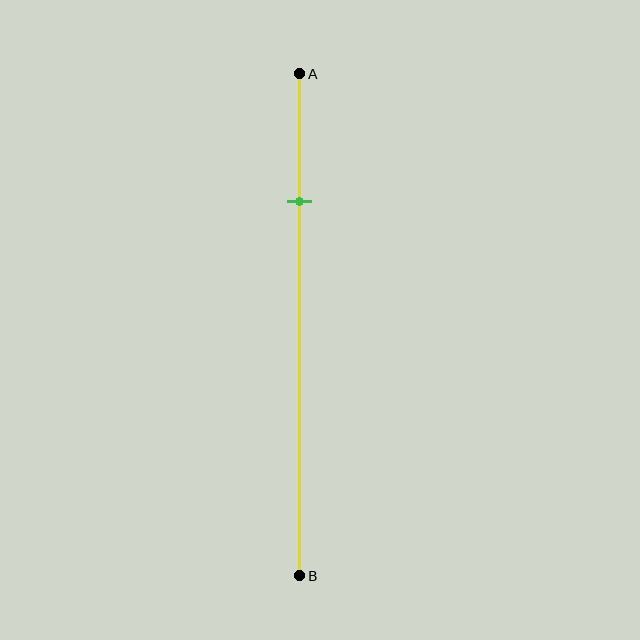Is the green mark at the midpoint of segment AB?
No, the mark is at about 25% from A, not at the 50% midpoint.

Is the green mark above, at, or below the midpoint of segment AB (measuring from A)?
The green mark is above the midpoint of segment AB.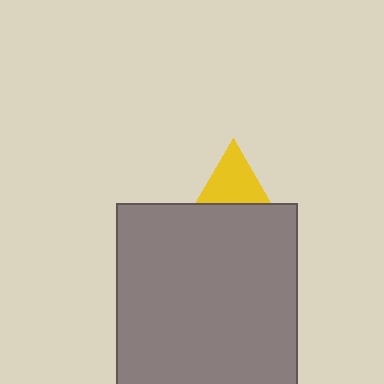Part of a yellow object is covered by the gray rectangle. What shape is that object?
It is a triangle.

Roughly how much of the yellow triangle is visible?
About half of it is visible (roughly 47%).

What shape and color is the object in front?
The object in front is a gray rectangle.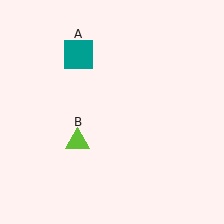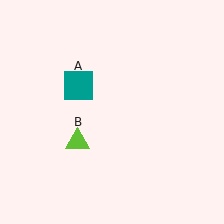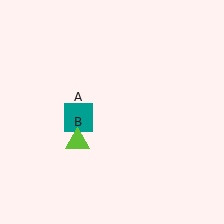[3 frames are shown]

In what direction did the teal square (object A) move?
The teal square (object A) moved down.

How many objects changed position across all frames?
1 object changed position: teal square (object A).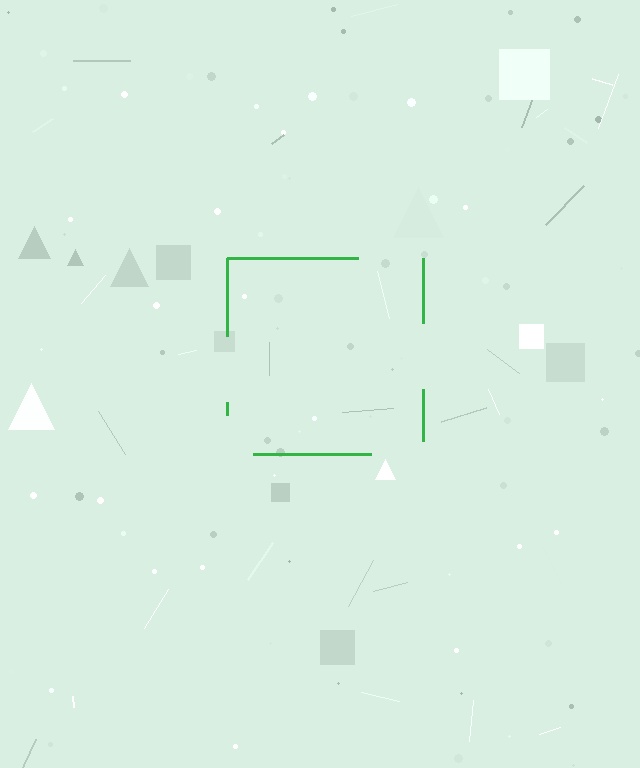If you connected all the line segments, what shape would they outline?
They would outline a square.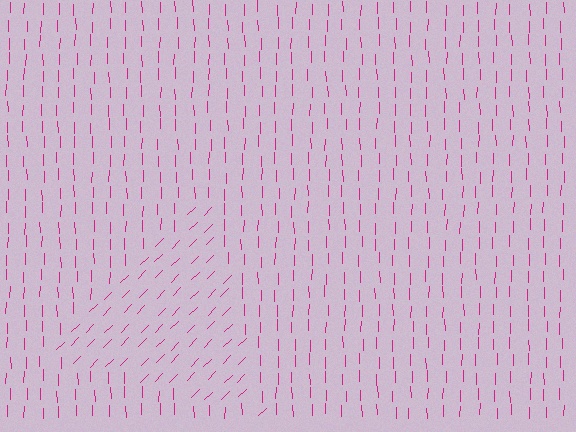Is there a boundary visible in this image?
Yes, there is a texture boundary formed by a change in line orientation.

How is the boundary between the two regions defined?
The boundary is defined purely by a change in line orientation (approximately 45 degrees difference). All lines are the same color and thickness.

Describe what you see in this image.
The image is filled with small magenta line segments. A triangle region in the image has lines oriented differently from the surrounding lines, creating a visible texture boundary.